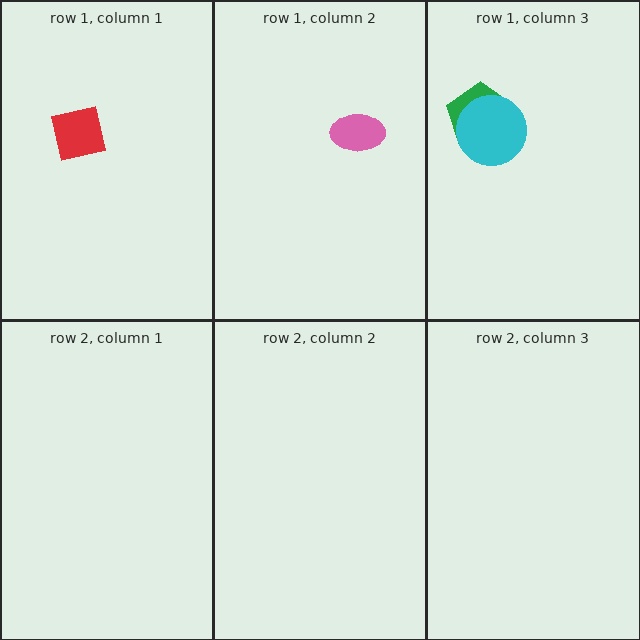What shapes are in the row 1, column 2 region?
The pink ellipse.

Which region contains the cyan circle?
The row 1, column 3 region.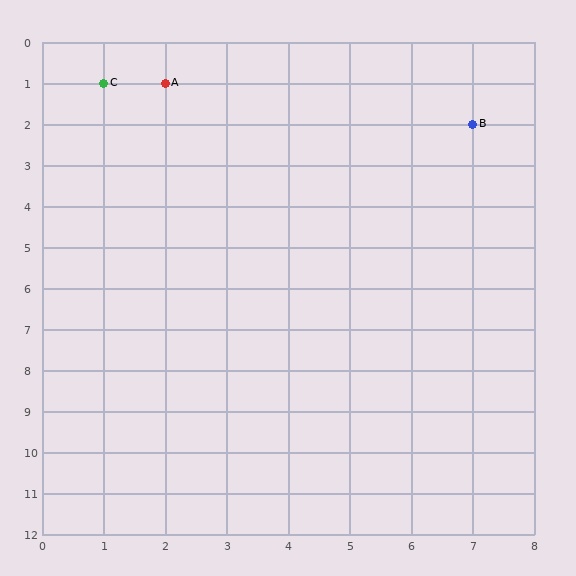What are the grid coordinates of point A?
Point A is at grid coordinates (2, 1).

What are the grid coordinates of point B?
Point B is at grid coordinates (7, 2).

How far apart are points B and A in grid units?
Points B and A are 5 columns and 1 row apart (about 5.1 grid units diagonally).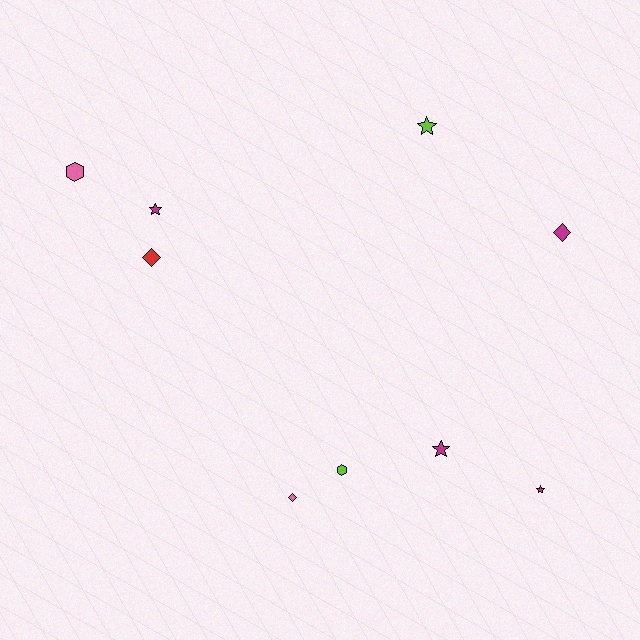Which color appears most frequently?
Magenta, with 4 objects.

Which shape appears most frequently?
Star, with 4 objects.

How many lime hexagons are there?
There is 1 lime hexagon.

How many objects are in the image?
There are 9 objects.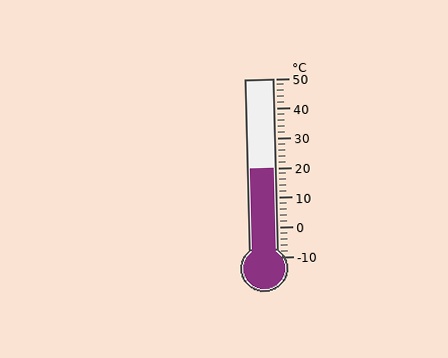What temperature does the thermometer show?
The thermometer shows approximately 20°C.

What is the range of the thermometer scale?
The thermometer scale ranges from -10°C to 50°C.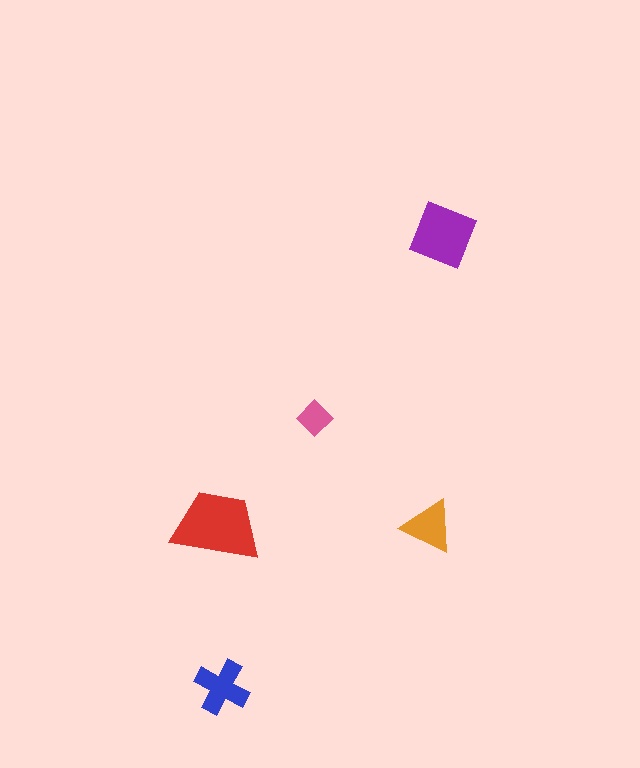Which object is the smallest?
The pink diamond.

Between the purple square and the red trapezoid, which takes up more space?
The red trapezoid.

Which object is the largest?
The red trapezoid.